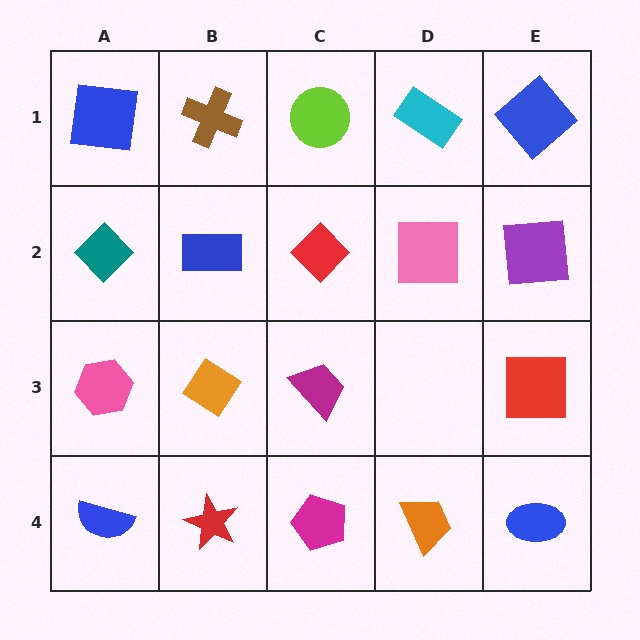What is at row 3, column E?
A red square.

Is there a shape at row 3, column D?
No, that cell is empty.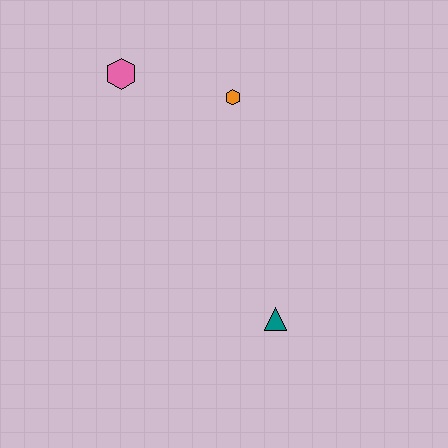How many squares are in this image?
There are no squares.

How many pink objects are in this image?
There is 1 pink object.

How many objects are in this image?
There are 3 objects.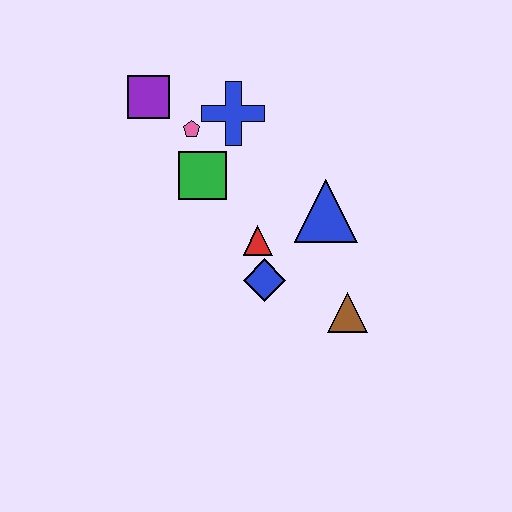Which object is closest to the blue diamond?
The red triangle is closest to the blue diamond.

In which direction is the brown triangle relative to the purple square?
The brown triangle is below the purple square.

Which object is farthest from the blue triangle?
The purple square is farthest from the blue triangle.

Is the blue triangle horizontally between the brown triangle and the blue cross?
Yes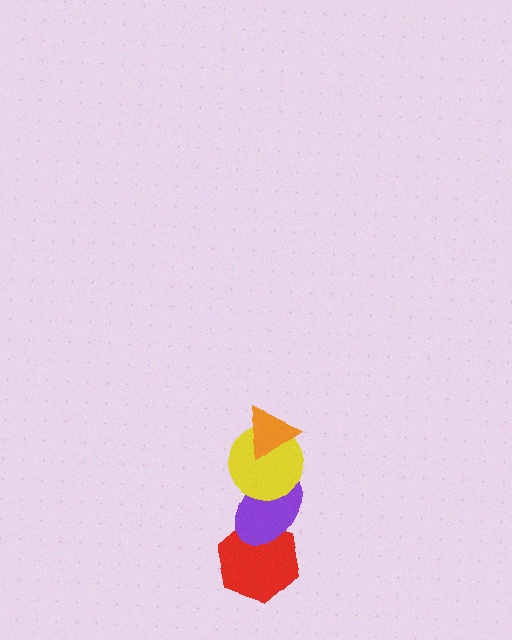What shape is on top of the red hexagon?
The purple ellipse is on top of the red hexagon.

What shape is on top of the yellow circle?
The orange triangle is on top of the yellow circle.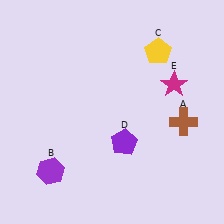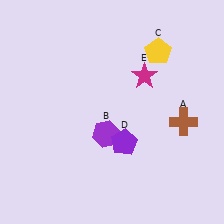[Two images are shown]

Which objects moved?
The objects that moved are: the purple hexagon (B), the magenta star (E).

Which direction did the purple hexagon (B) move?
The purple hexagon (B) moved right.